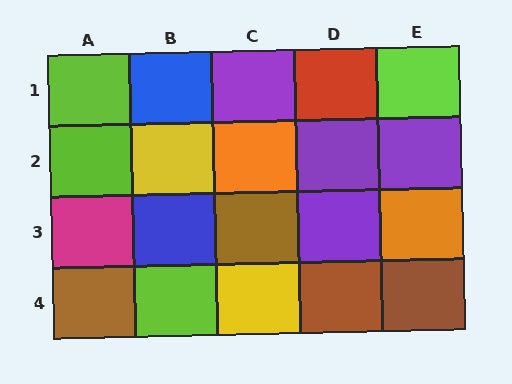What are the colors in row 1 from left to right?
Lime, blue, purple, red, lime.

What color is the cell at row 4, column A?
Brown.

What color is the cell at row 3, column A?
Magenta.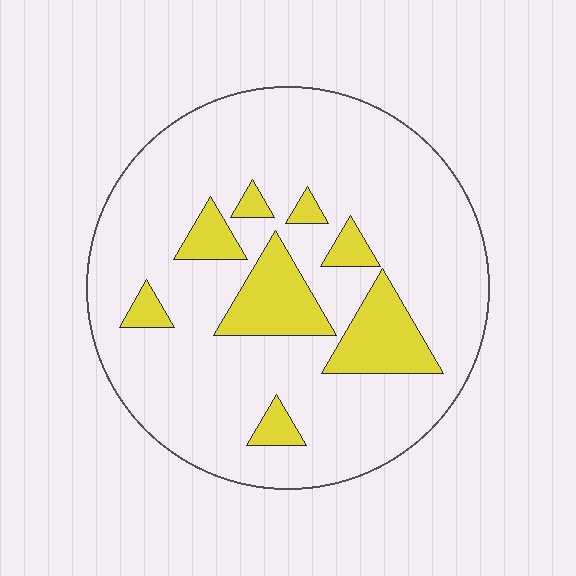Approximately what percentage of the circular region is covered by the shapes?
Approximately 15%.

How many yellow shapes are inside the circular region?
8.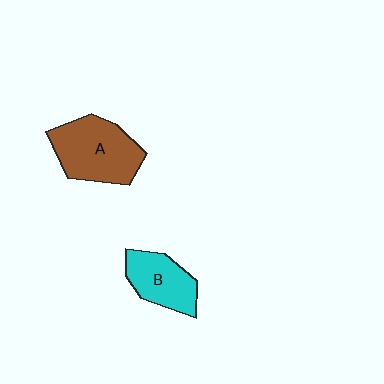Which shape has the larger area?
Shape A (brown).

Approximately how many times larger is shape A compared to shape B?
Approximately 1.5 times.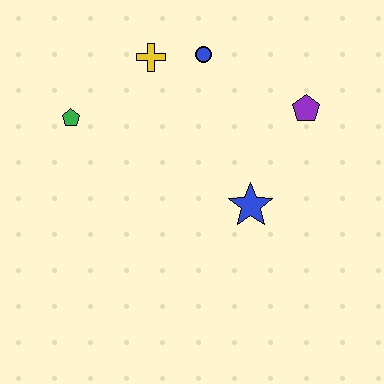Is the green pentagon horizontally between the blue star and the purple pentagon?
No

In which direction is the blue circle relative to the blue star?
The blue circle is above the blue star.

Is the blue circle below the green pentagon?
No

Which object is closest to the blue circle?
The yellow cross is closest to the blue circle.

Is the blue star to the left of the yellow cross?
No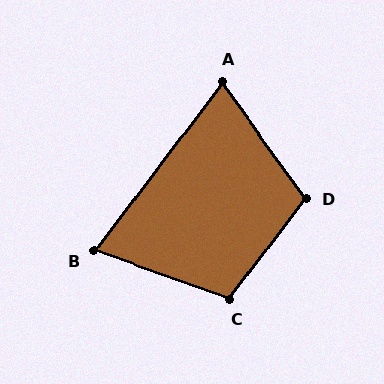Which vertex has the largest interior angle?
D, at approximately 107 degrees.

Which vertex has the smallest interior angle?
B, at approximately 73 degrees.